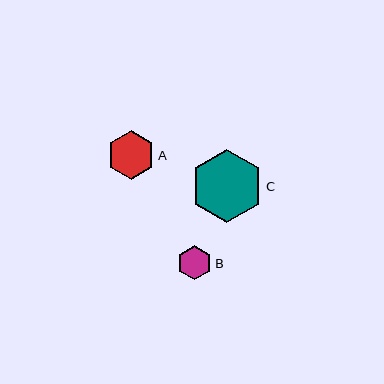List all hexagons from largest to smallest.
From largest to smallest: C, A, B.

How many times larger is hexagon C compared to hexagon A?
Hexagon C is approximately 1.5 times the size of hexagon A.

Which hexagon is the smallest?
Hexagon B is the smallest with a size of approximately 35 pixels.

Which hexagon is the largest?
Hexagon C is the largest with a size of approximately 73 pixels.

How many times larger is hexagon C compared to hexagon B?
Hexagon C is approximately 2.1 times the size of hexagon B.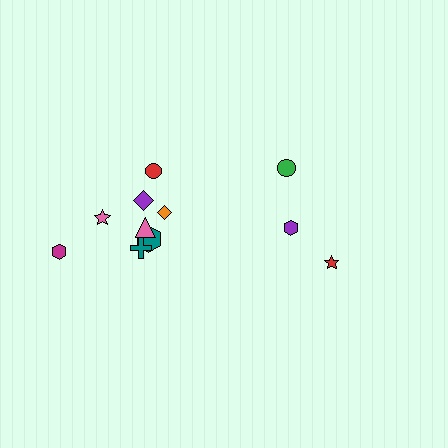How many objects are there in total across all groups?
There are 11 objects.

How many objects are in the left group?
There are 8 objects.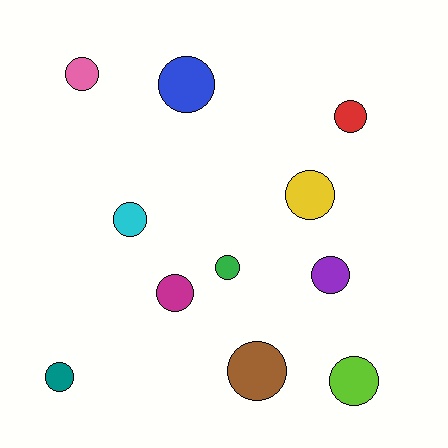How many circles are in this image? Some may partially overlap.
There are 11 circles.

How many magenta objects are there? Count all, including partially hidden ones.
There is 1 magenta object.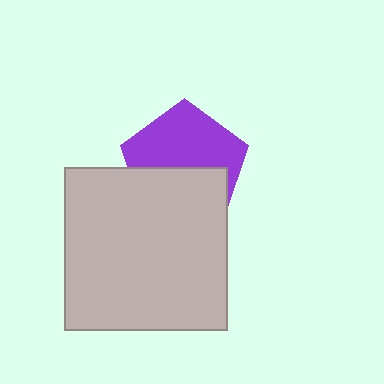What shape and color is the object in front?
The object in front is a light gray square.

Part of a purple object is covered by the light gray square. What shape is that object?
It is a pentagon.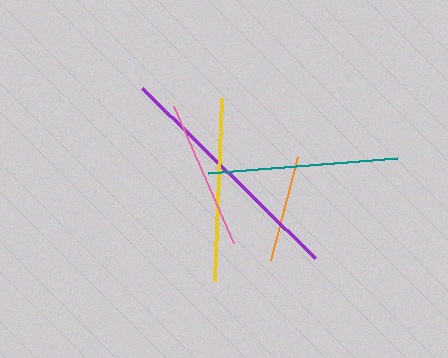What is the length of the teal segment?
The teal segment is approximately 189 pixels long.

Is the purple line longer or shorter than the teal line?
The purple line is longer than the teal line.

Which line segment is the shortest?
The orange line is the shortest at approximately 107 pixels.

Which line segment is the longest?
The purple line is the longest at approximately 242 pixels.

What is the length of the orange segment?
The orange segment is approximately 107 pixels long.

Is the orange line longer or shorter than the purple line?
The purple line is longer than the orange line.